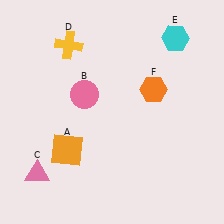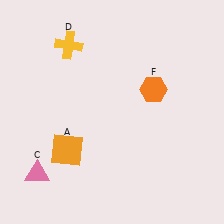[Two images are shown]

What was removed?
The pink circle (B), the cyan hexagon (E) were removed in Image 2.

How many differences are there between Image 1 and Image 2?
There are 2 differences between the two images.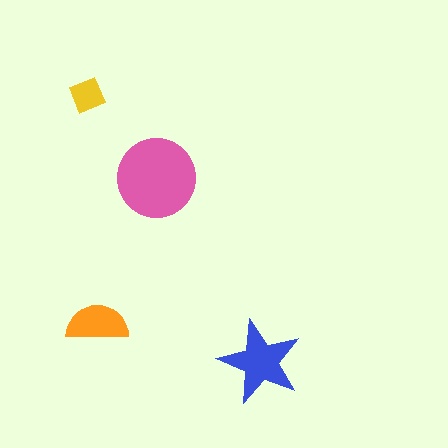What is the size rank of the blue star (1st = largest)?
2nd.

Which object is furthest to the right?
The blue star is rightmost.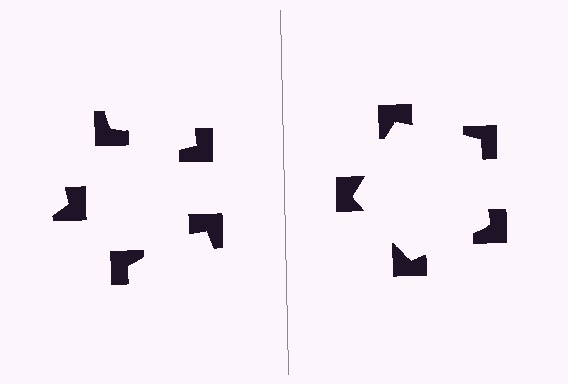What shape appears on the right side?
An illusory pentagon.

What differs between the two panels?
The notched squares are positioned identically on both sides; only the wedge orientations differ. On the right they align to a pentagon; on the left they are misaligned.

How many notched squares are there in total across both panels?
10 — 5 on each side.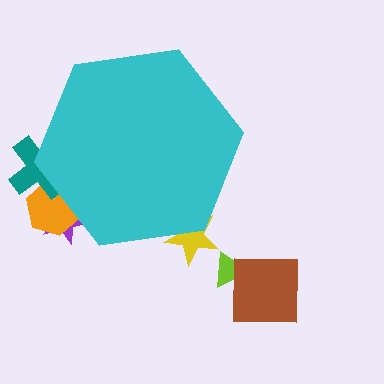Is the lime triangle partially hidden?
No, the lime triangle is fully visible.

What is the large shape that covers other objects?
A cyan hexagon.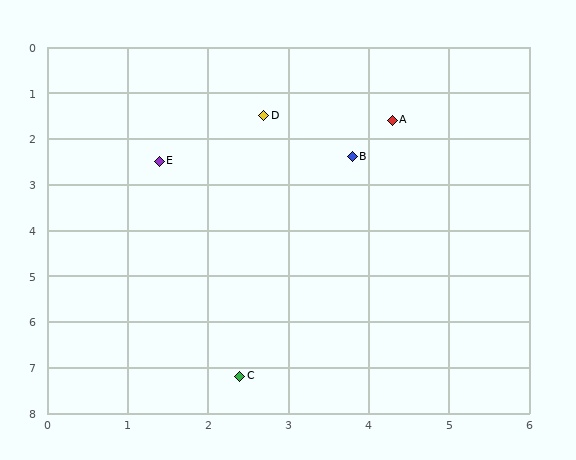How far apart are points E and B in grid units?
Points E and B are about 2.4 grid units apart.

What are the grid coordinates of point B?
Point B is at approximately (3.8, 2.4).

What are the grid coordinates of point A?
Point A is at approximately (4.3, 1.6).